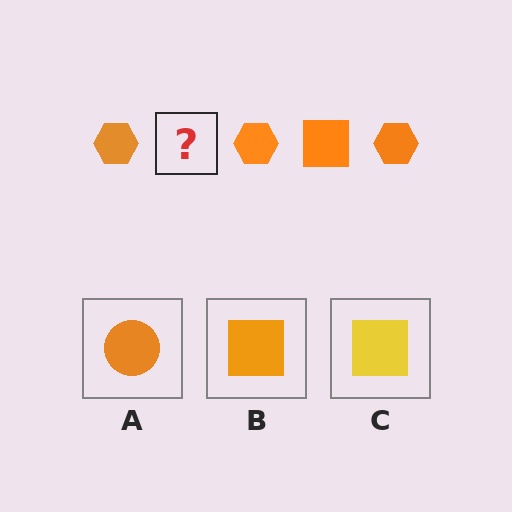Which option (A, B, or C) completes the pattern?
B.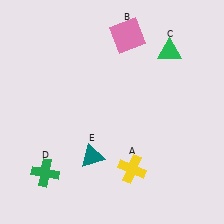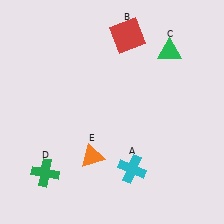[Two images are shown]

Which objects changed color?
A changed from yellow to cyan. B changed from pink to red. E changed from teal to orange.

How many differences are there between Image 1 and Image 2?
There are 3 differences between the two images.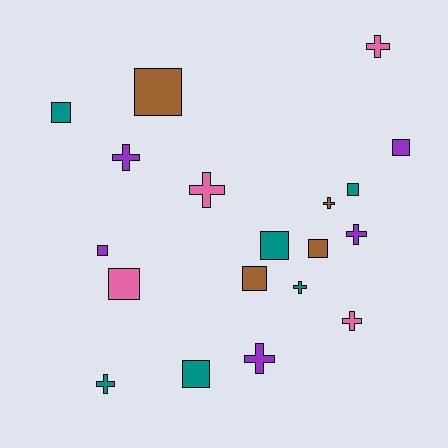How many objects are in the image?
There are 19 objects.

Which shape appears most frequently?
Square, with 10 objects.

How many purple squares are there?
There are 2 purple squares.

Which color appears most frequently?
Teal, with 6 objects.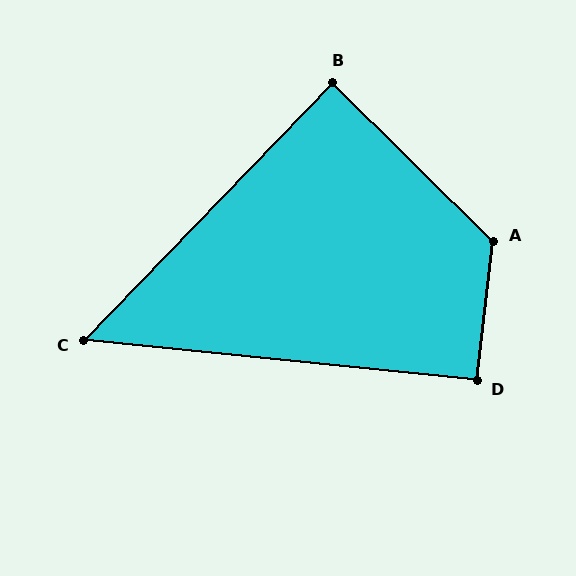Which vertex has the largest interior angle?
A, at approximately 128 degrees.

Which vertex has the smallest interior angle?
C, at approximately 52 degrees.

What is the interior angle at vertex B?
Approximately 89 degrees (approximately right).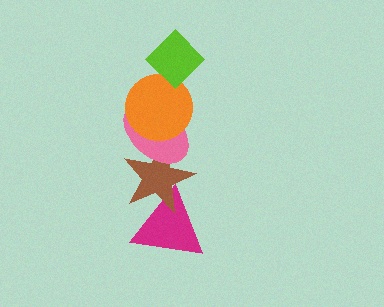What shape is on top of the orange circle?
The lime diamond is on top of the orange circle.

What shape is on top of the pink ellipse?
The orange circle is on top of the pink ellipse.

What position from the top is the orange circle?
The orange circle is 2nd from the top.